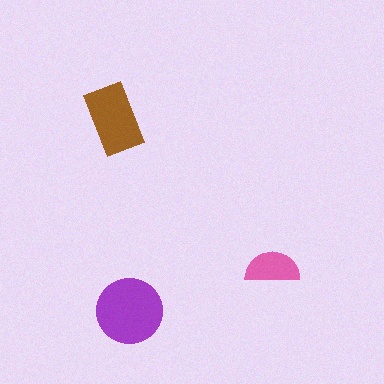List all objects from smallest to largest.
The pink semicircle, the brown rectangle, the purple circle.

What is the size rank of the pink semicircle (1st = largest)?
3rd.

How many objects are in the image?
There are 3 objects in the image.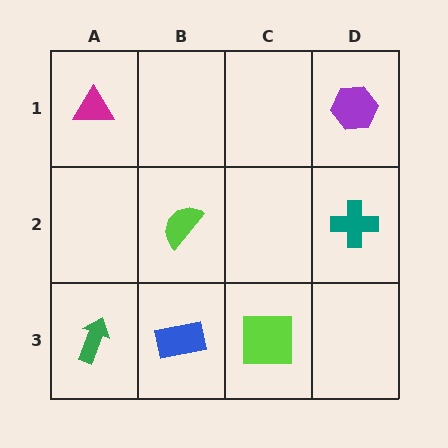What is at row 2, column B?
A lime semicircle.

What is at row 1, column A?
A magenta triangle.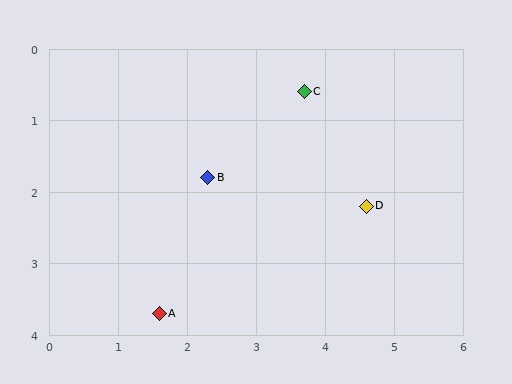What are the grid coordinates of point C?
Point C is at approximately (3.7, 0.6).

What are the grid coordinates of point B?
Point B is at approximately (2.3, 1.8).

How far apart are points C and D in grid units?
Points C and D are about 1.8 grid units apart.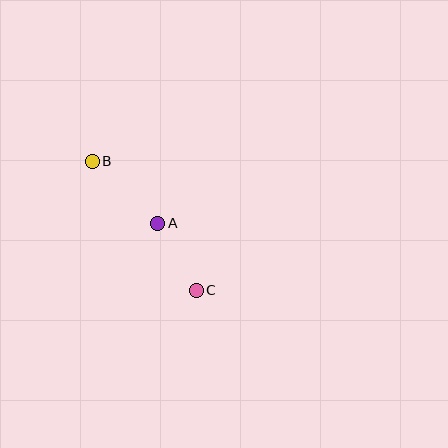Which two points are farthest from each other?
Points B and C are farthest from each other.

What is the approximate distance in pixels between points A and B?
The distance between A and B is approximately 90 pixels.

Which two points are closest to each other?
Points A and C are closest to each other.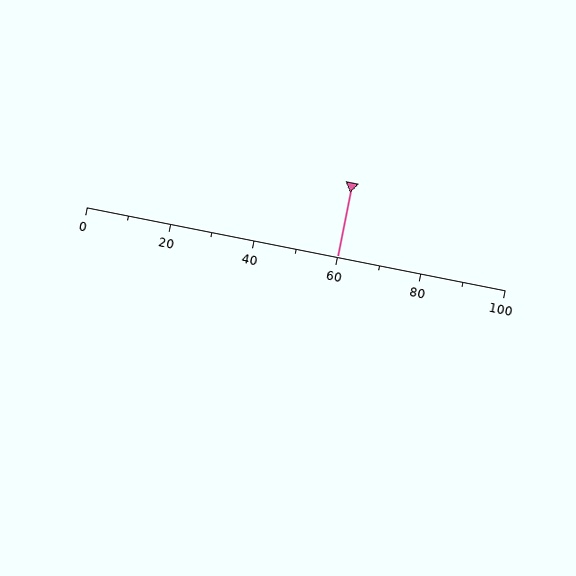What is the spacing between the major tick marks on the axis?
The major ticks are spaced 20 apart.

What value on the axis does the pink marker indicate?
The marker indicates approximately 60.